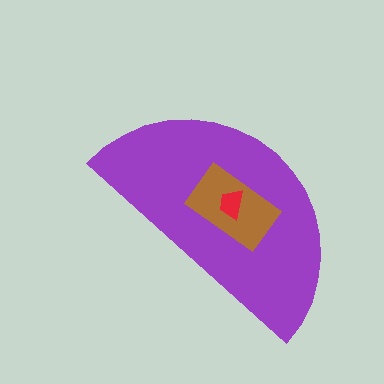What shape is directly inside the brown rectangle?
The red trapezoid.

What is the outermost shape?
The purple semicircle.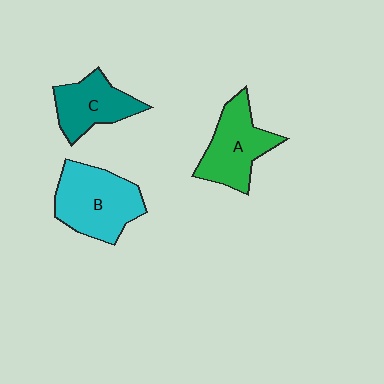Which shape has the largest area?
Shape B (cyan).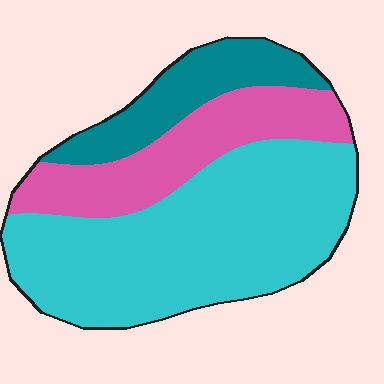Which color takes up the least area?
Teal, at roughly 15%.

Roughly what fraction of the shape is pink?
Pink takes up about one quarter (1/4) of the shape.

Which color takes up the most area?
Cyan, at roughly 60%.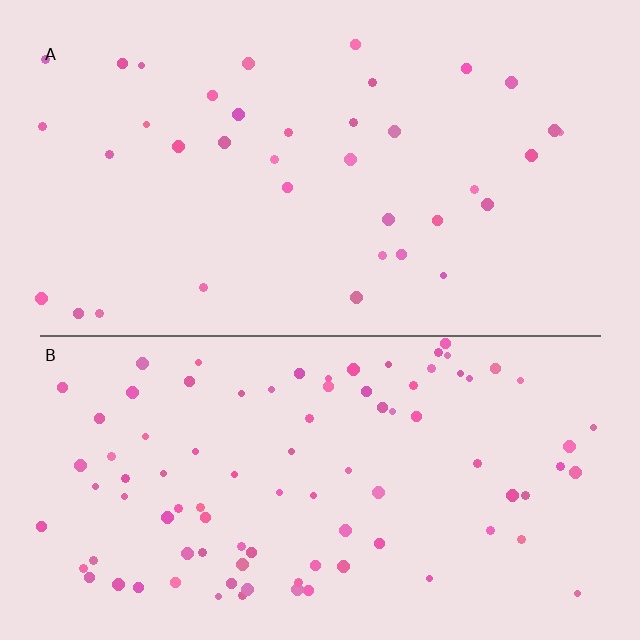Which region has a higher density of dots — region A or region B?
B (the bottom).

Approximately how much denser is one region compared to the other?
Approximately 2.5× — region B over region A.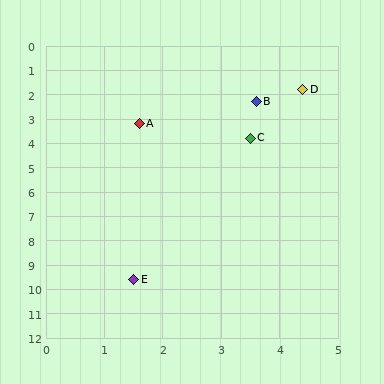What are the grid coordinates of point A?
Point A is at approximately (1.6, 3.2).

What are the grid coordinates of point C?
Point C is at approximately (3.5, 3.8).